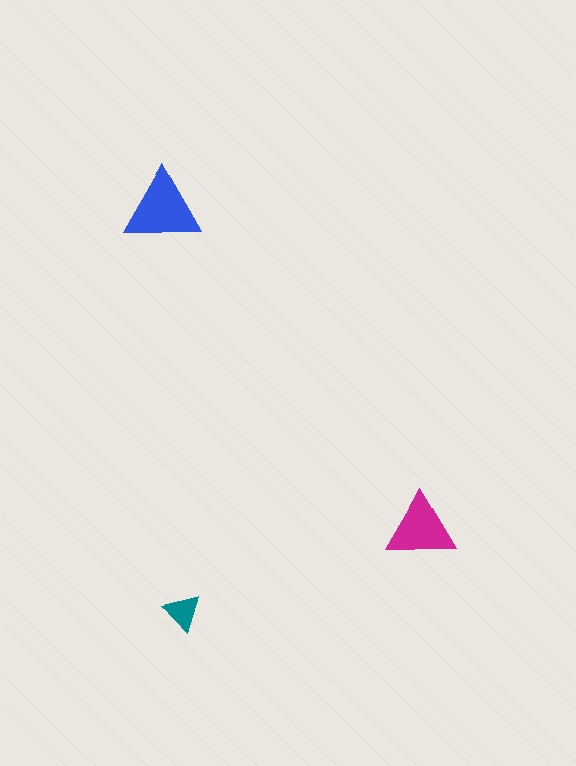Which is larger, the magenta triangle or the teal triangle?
The magenta one.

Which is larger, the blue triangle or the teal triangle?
The blue one.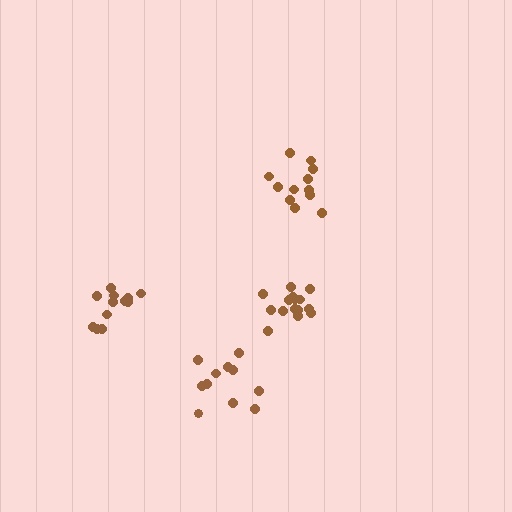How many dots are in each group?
Group 1: 12 dots, Group 2: 15 dots, Group 3: 12 dots, Group 4: 11 dots (50 total).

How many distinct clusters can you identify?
There are 4 distinct clusters.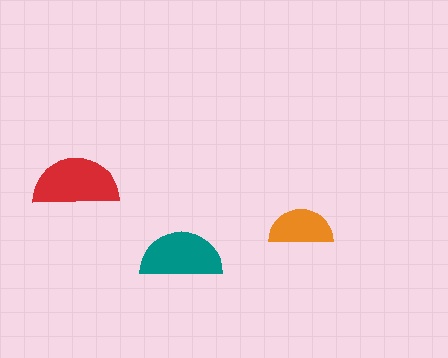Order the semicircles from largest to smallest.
the red one, the teal one, the orange one.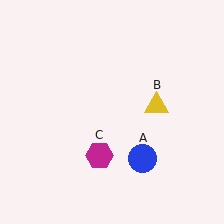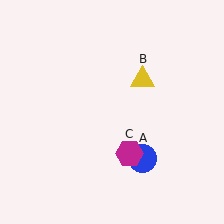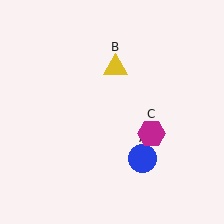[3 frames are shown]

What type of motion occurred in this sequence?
The yellow triangle (object B), magenta hexagon (object C) rotated counterclockwise around the center of the scene.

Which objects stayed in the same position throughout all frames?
Blue circle (object A) remained stationary.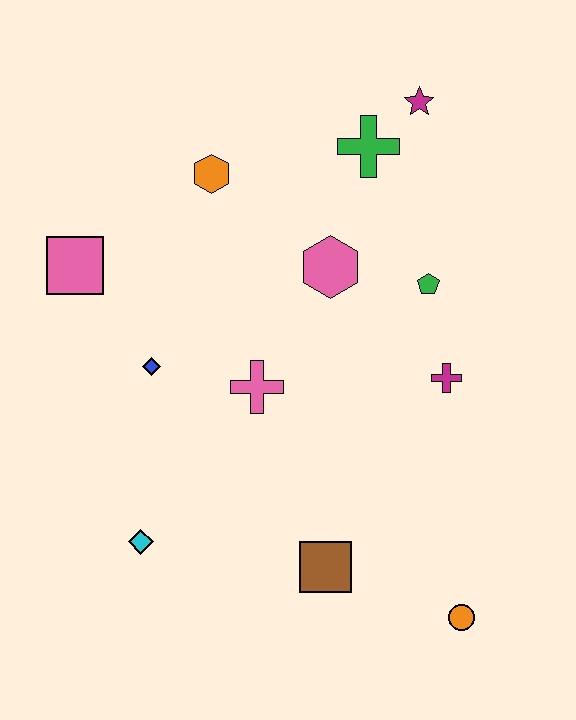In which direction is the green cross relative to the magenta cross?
The green cross is above the magenta cross.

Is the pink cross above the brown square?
Yes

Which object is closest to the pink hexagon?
The green pentagon is closest to the pink hexagon.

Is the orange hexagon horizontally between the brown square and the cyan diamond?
Yes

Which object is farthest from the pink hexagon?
The orange circle is farthest from the pink hexagon.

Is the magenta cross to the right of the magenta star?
Yes